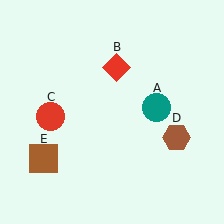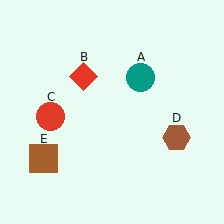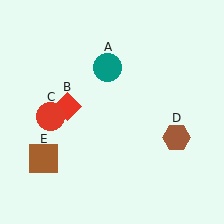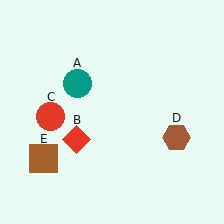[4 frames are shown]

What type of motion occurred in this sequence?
The teal circle (object A), red diamond (object B) rotated counterclockwise around the center of the scene.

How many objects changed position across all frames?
2 objects changed position: teal circle (object A), red diamond (object B).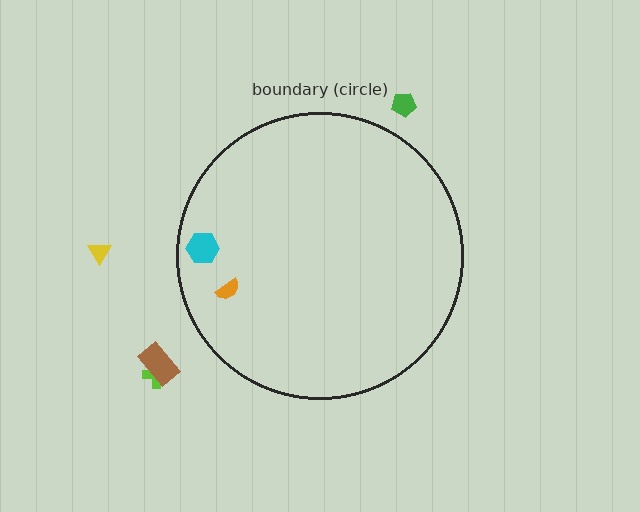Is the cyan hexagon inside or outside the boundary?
Inside.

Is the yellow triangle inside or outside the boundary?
Outside.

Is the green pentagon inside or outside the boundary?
Outside.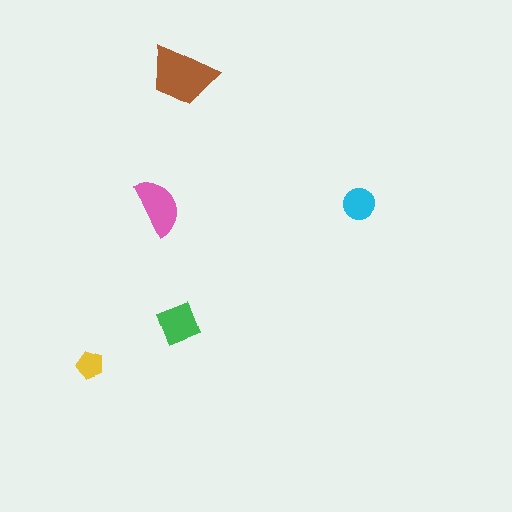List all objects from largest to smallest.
The brown trapezoid, the pink semicircle, the green diamond, the cyan circle, the yellow pentagon.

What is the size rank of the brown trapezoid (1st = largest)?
1st.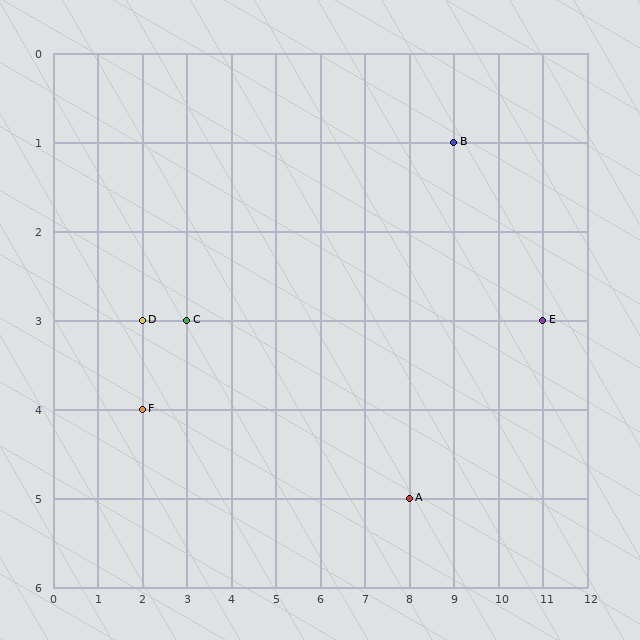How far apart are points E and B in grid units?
Points E and B are 2 columns and 2 rows apart (about 2.8 grid units diagonally).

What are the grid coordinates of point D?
Point D is at grid coordinates (2, 3).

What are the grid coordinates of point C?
Point C is at grid coordinates (3, 3).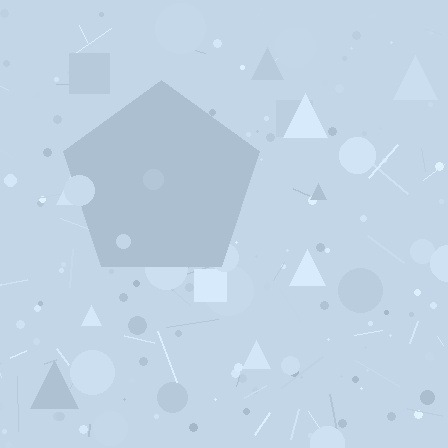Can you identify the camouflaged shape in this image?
The camouflaged shape is a pentagon.